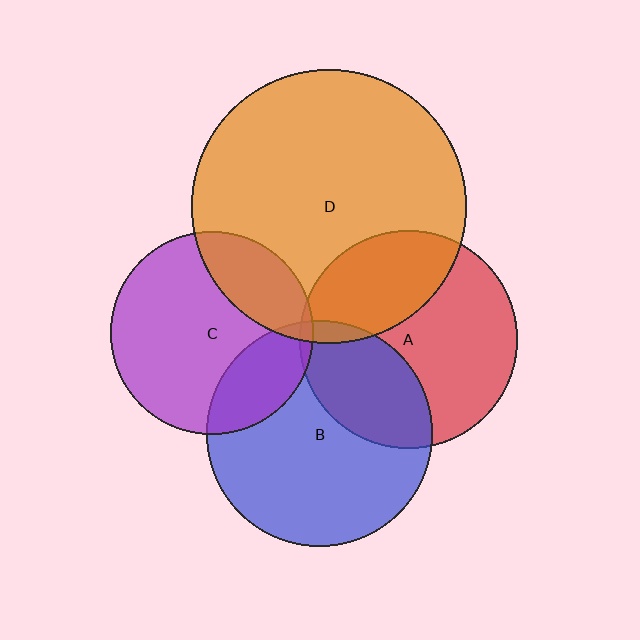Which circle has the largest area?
Circle D (orange).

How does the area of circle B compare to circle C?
Approximately 1.2 times.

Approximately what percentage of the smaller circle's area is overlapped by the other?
Approximately 5%.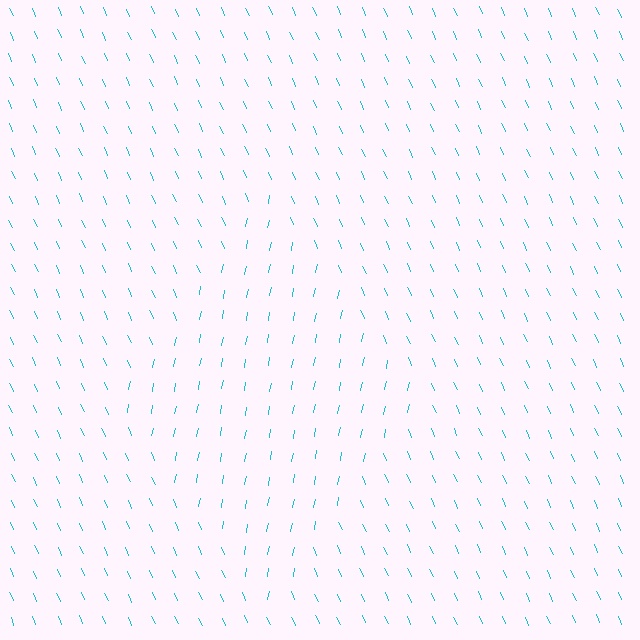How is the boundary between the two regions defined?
The boundary is defined purely by a change in line orientation (approximately 35 degrees difference). All lines are the same color and thickness.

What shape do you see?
I see a diamond.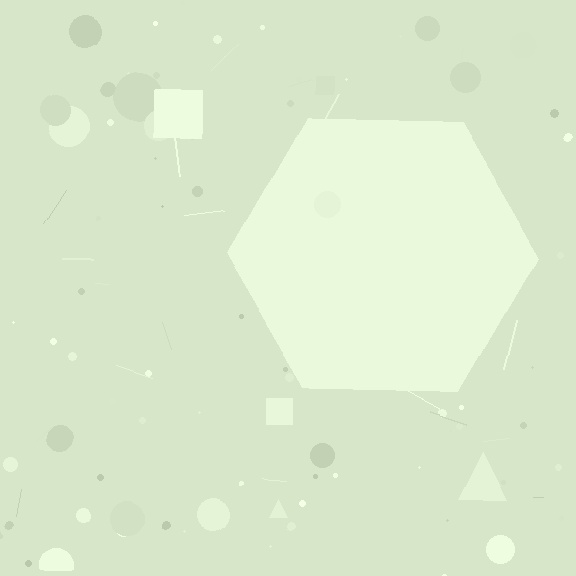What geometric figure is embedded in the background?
A hexagon is embedded in the background.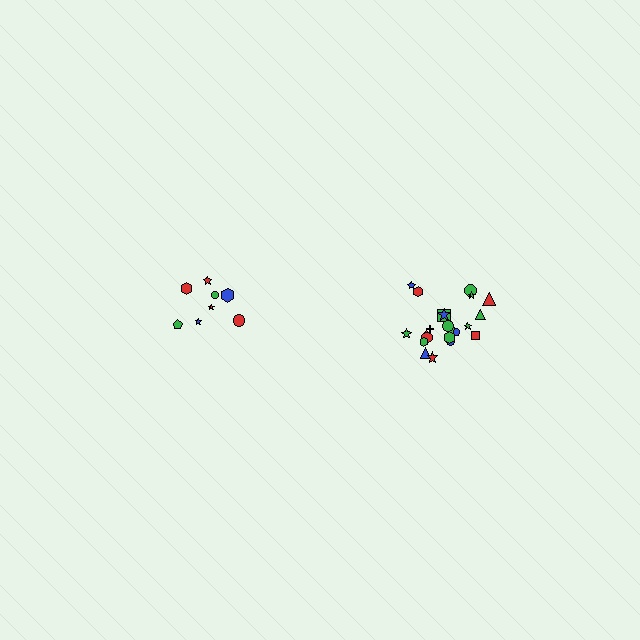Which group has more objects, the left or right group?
The right group.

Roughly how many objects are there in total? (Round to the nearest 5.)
Roughly 30 objects in total.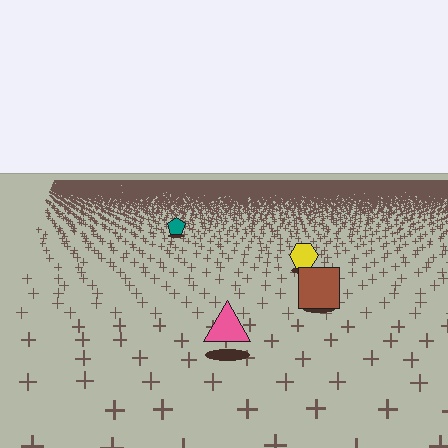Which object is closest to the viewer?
The pink triangle is closest. The texture marks near it are larger and more spread out.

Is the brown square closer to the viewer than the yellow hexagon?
Yes. The brown square is closer — you can tell from the texture gradient: the ground texture is coarser near it.